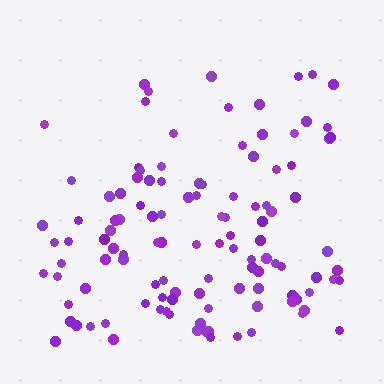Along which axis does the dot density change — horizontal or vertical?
Vertical.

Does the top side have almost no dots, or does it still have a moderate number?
Still a moderate number, just noticeably fewer than the bottom.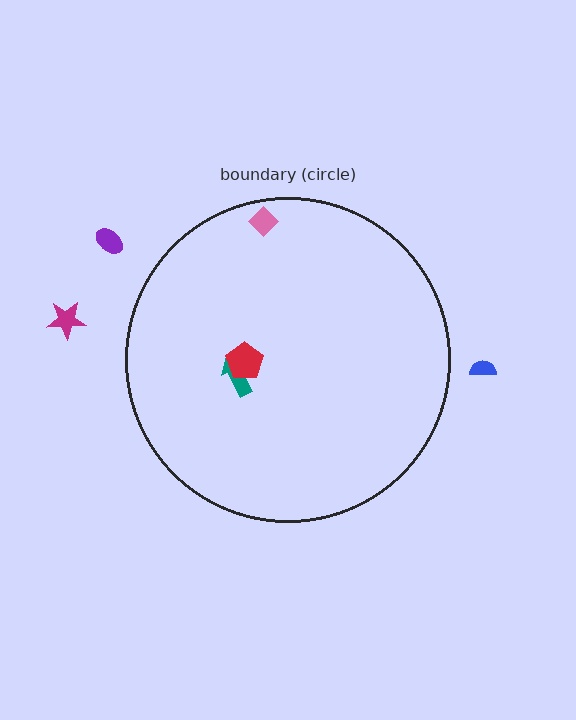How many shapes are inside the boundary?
3 inside, 3 outside.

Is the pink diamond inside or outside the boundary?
Inside.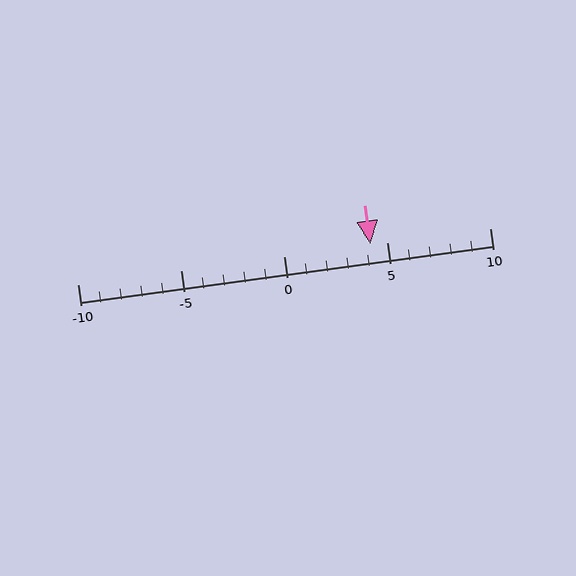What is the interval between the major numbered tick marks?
The major tick marks are spaced 5 units apart.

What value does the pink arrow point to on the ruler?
The pink arrow points to approximately 4.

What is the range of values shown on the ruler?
The ruler shows values from -10 to 10.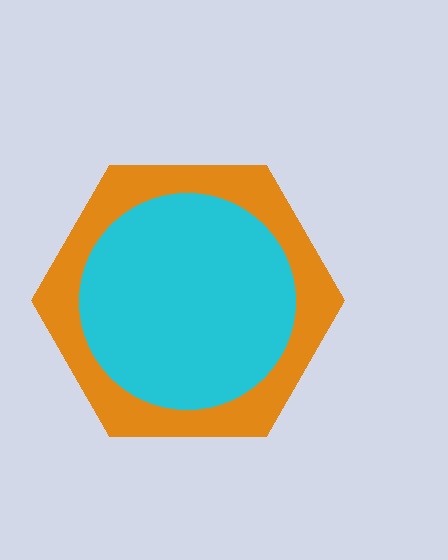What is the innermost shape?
The cyan circle.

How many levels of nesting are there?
2.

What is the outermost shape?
The orange hexagon.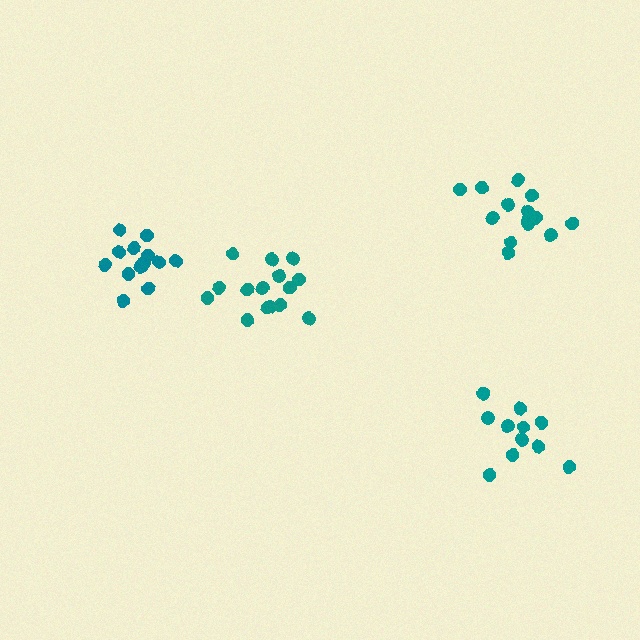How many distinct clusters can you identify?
There are 4 distinct clusters.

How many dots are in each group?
Group 1: 15 dots, Group 2: 15 dots, Group 3: 11 dots, Group 4: 14 dots (55 total).